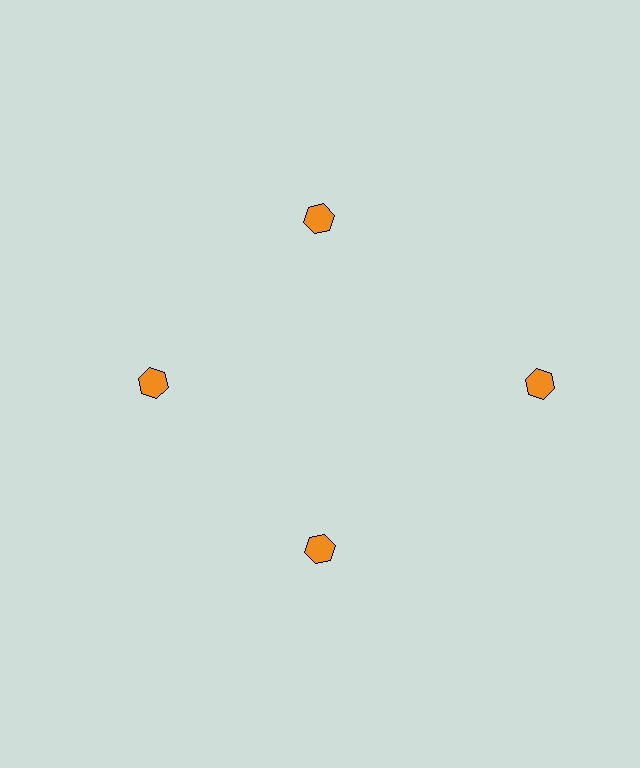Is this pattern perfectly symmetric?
No. The 4 orange hexagons are arranged in a ring, but one element near the 3 o'clock position is pushed outward from the center, breaking the 4-fold rotational symmetry.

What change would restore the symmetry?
The symmetry would be restored by moving it inward, back onto the ring so that all 4 hexagons sit at equal angles and equal distance from the center.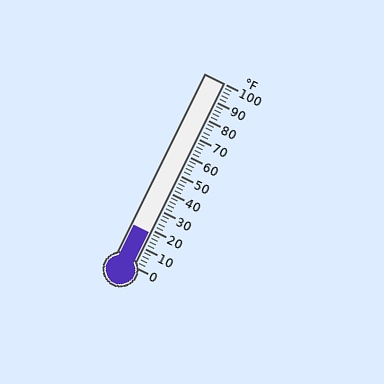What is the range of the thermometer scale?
The thermometer scale ranges from 0°F to 100°F.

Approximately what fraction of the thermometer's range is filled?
The thermometer is filled to approximately 20% of its range.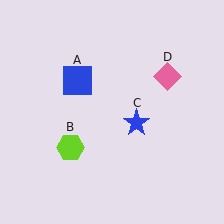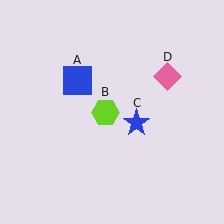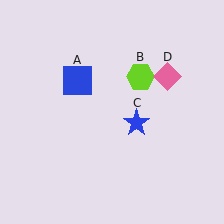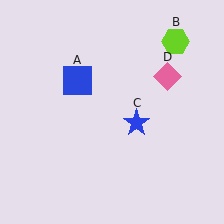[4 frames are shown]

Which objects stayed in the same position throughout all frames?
Blue square (object A) and blue star (object C) and pink diamond (object D) remained stationary.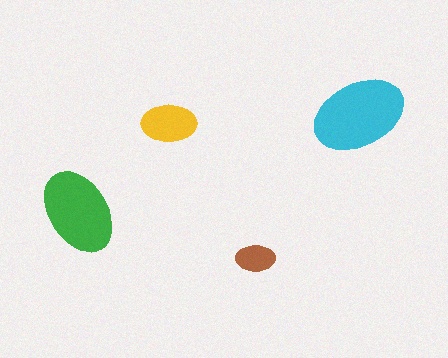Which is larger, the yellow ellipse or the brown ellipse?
The yellow one.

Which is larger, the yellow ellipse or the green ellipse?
The green one.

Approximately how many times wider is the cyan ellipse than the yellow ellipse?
About 1.5 times wider.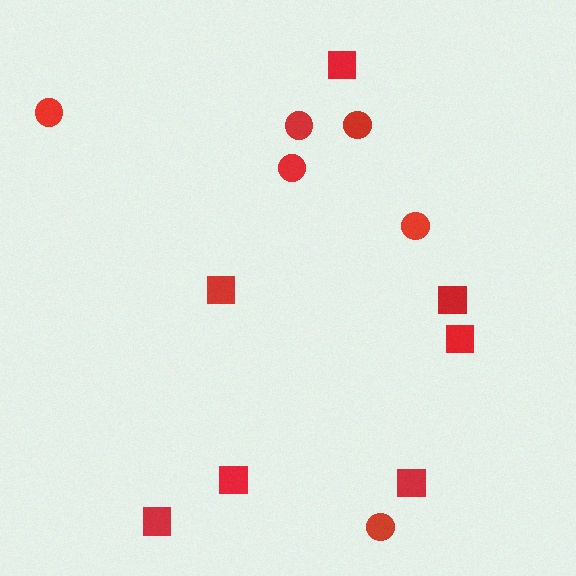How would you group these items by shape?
There are 2 groups: one group of circles (6) and one group of squares (7).